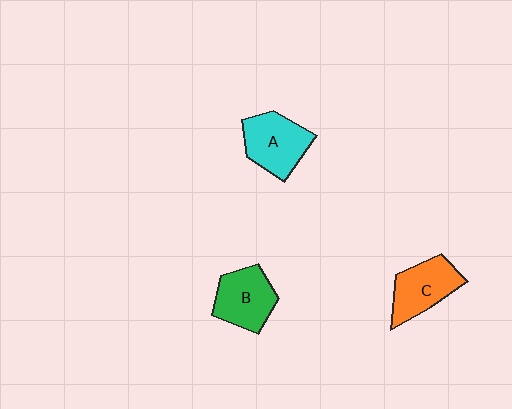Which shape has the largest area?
Shape A (cyan).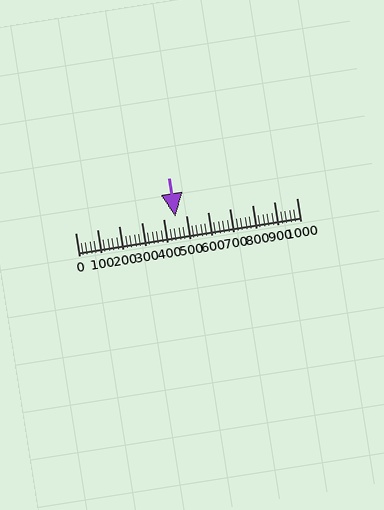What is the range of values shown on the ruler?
The ruler shows values from 0 to 1000.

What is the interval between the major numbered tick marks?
The major tick marks are spaced 100 units apart.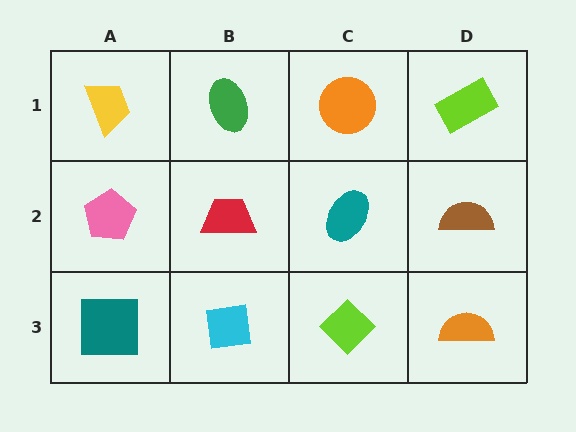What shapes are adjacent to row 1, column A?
A pink pentagon (row 2, column A), a green ellipse (row 1, column B).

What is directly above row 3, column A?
A pink pentagon.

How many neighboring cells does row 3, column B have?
3.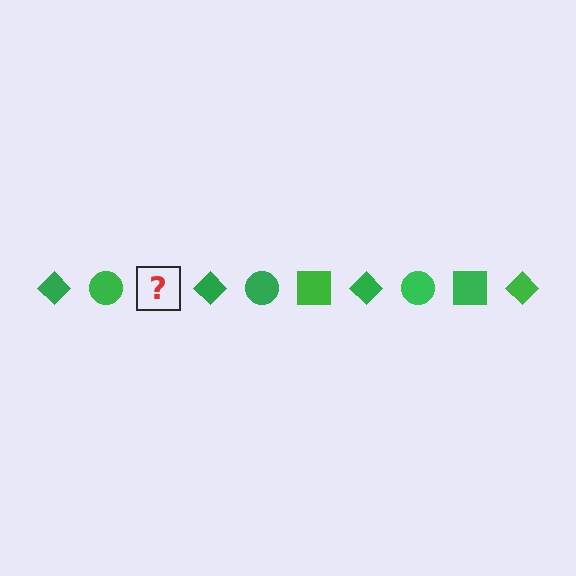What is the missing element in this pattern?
The missing element is a green square.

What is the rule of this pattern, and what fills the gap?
The rule is that the pattern cycles through diamond, circle, square shapes in green. The gap should be filled with a green square.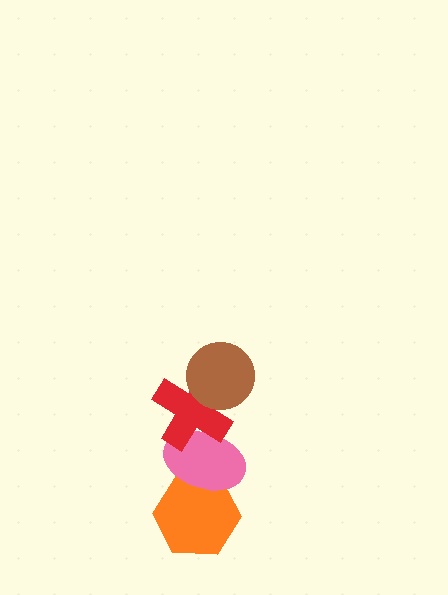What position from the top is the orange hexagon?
The orange hexagon is 4th from the top.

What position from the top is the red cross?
The red cross is 2nd from the top.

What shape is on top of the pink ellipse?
The red cross is on top of the pink ellipse.